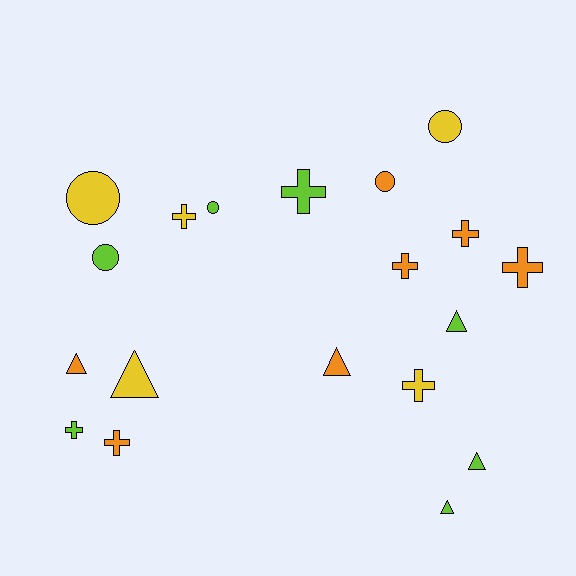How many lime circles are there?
There are 2 lime circles.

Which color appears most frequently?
Orange, with 7 objects.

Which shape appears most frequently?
Cross, with 8 objects.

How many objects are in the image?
There are 19 objects.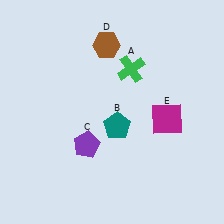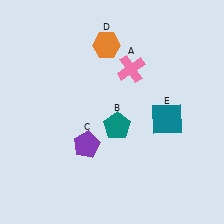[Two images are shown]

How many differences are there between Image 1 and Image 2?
There are 3 differences between the two images.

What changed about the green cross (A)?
In Image 1, A is green. In Image 2, it changed to pink.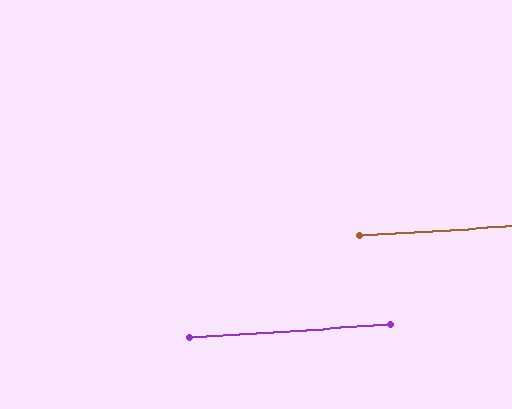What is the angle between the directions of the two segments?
Approximately 0 degrees.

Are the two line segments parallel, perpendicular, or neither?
Parallel — their directions differ by only 0.0°.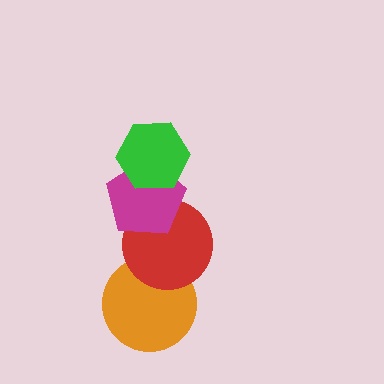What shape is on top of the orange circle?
The red circle is on top of the orange circle.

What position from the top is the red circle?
The red circle is 3rd from the top.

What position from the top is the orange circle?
The orange circle is 4th from the top.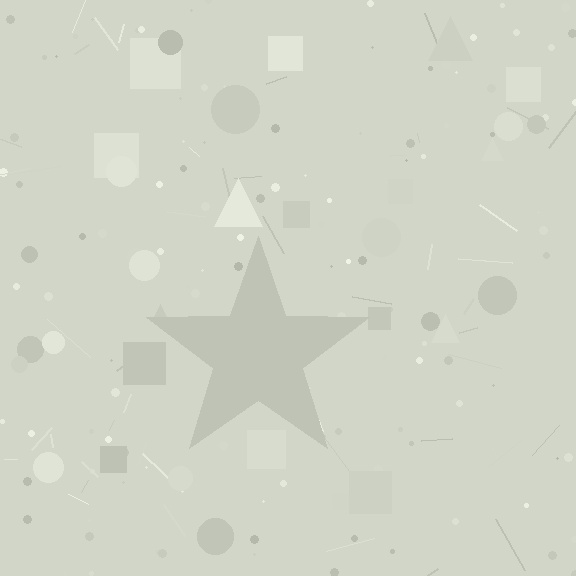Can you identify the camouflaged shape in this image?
The camouflaged shape is a star.